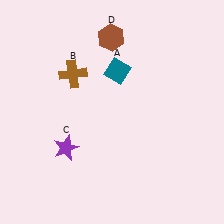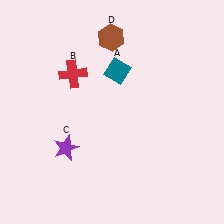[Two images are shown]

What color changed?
The cross (B) changed from brown in Image 1 to red in Image 2.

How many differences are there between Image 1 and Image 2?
There is 1 difference between the two images.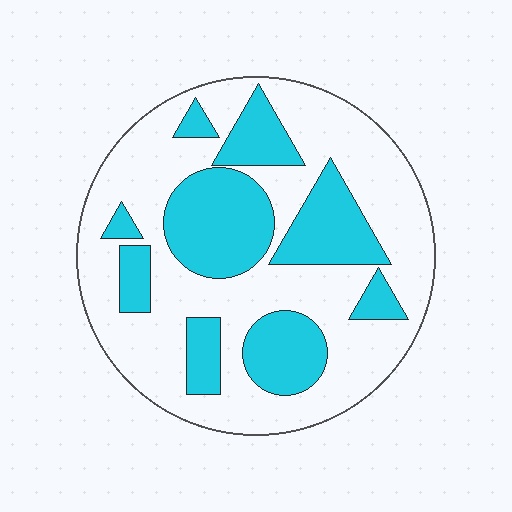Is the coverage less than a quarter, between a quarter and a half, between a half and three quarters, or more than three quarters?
Between a quarter and a half.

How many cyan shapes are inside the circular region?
9.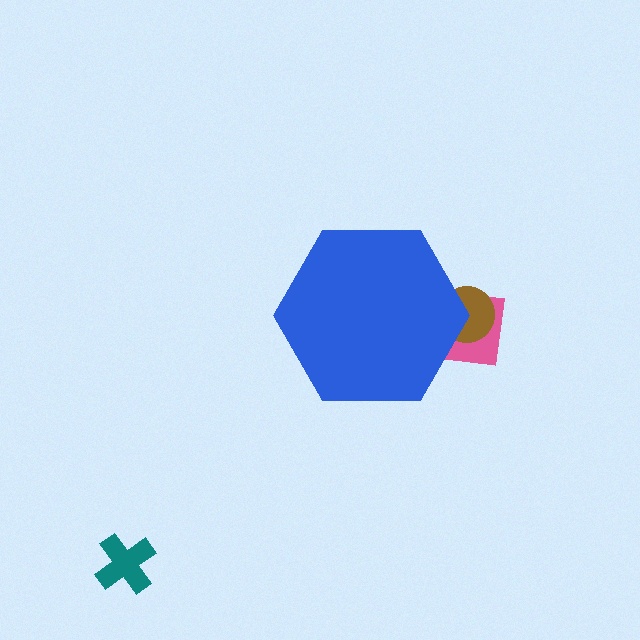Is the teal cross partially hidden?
No, the teal cross is fully visible.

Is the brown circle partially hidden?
Yes, the brown circle is partially hidden behind the blue hexagon.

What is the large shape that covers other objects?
A blue hexagon.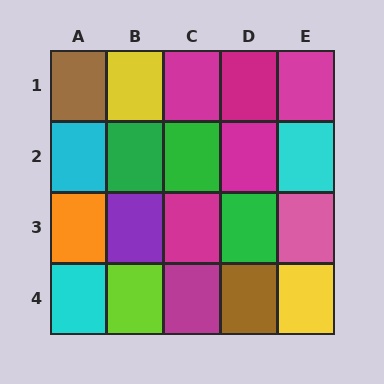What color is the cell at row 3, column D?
Green.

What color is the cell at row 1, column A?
Brown.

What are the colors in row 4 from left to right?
Cyan, lime, magenta, brown, yellow.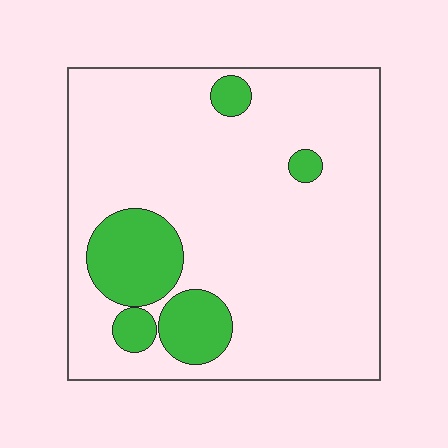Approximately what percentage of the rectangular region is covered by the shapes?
Approximately 15%.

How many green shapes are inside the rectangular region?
5.